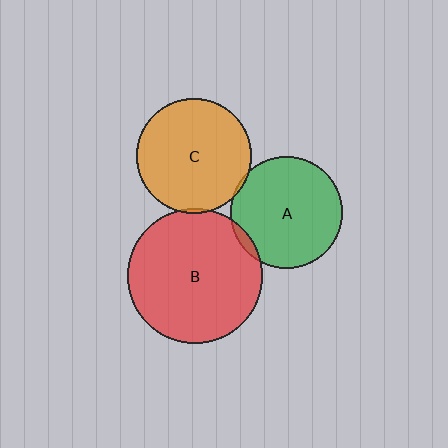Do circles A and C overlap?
Yes.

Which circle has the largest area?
Circle B (red).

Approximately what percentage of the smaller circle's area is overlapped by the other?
Approximately 5%.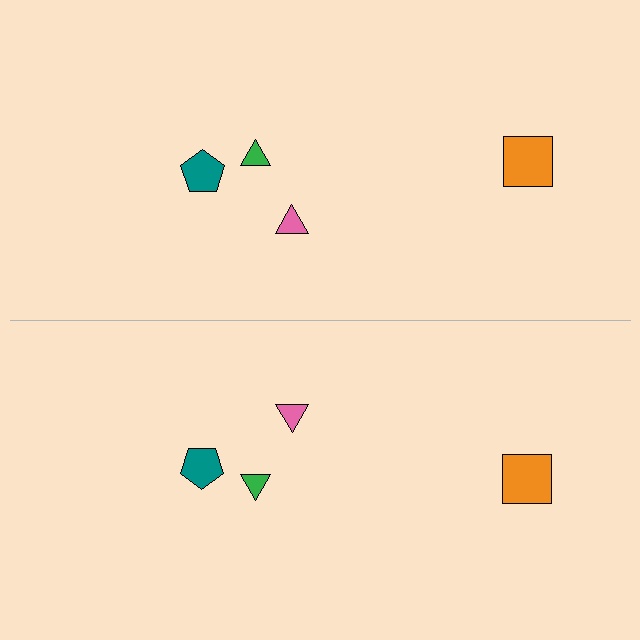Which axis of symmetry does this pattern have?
The pattern has a horizontal axis of symmetry running through the center of the image.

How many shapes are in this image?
There are 8 shapes in this image.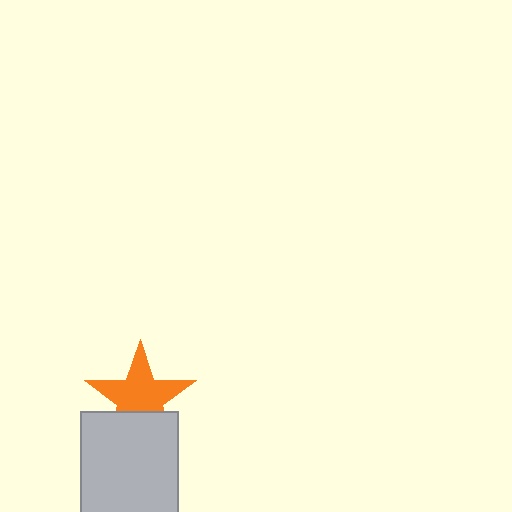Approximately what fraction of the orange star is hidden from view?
Roughly 30% of the orange star is hidden behind the light gray rectangle.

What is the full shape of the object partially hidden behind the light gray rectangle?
The partially hidden object is an orange star.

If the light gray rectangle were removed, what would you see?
You would see the complete orange star.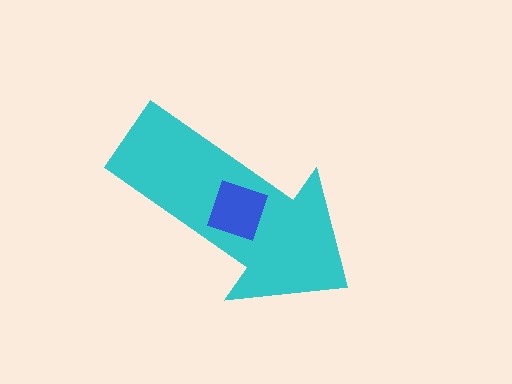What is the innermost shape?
The blue square.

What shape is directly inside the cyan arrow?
The blue square.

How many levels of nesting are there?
2.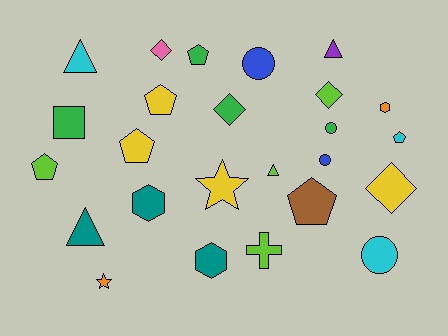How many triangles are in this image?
There are 4 triangles.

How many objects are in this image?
There are 25 objects.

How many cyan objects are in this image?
There are 3 cyan objects.